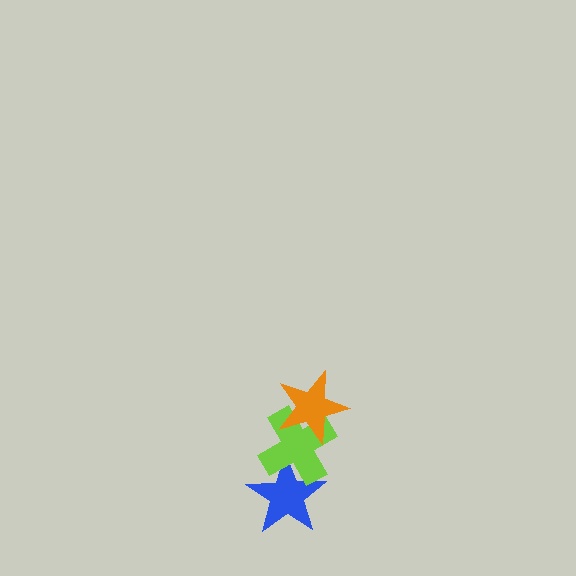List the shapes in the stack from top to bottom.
From top to bottom: the orange star, the lime cross, the blue star.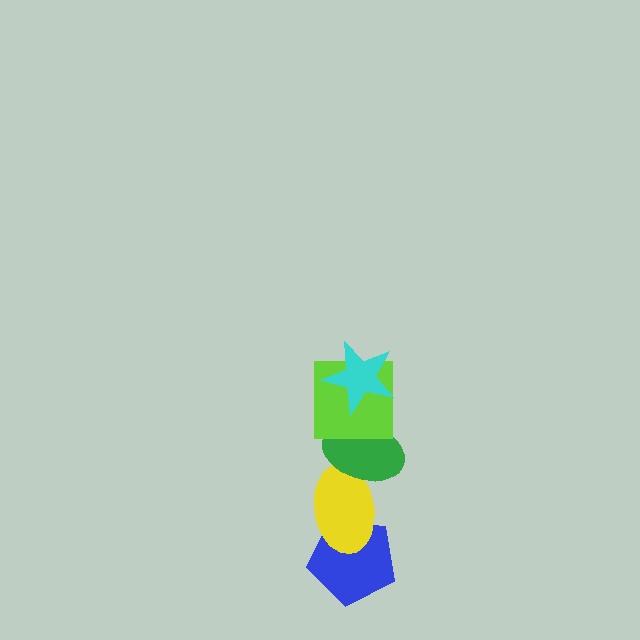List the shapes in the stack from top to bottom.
From top to bottom: the cyan star, the lime square, the green ellipse, the yellow ellipse, the blue pentagon.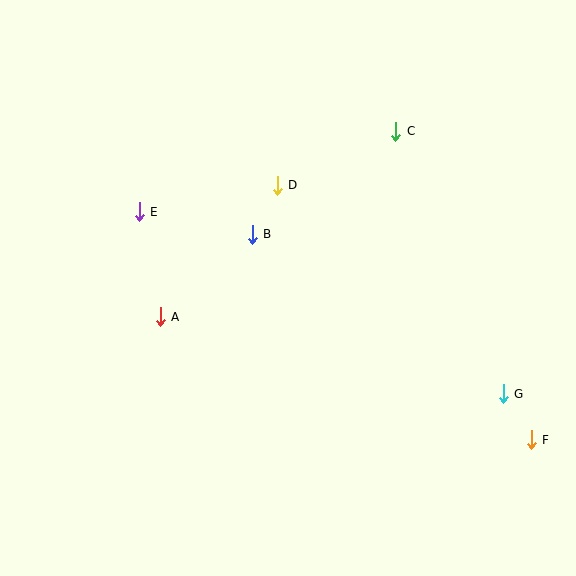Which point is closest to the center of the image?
Point B at (252, 234) is closest to the center.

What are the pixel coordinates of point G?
Point G is at (503, 394).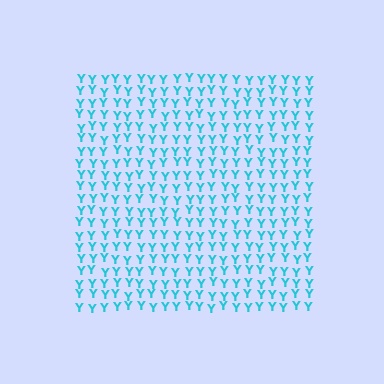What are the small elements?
The small elements are letter Y's.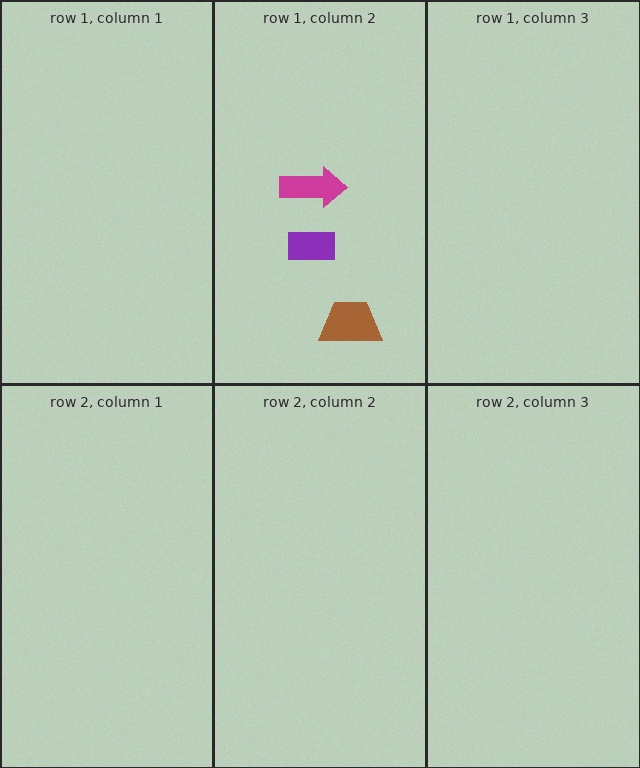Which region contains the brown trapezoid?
The row 1, column 2 region.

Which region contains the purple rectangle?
The row 1, column 2 region.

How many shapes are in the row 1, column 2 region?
3.